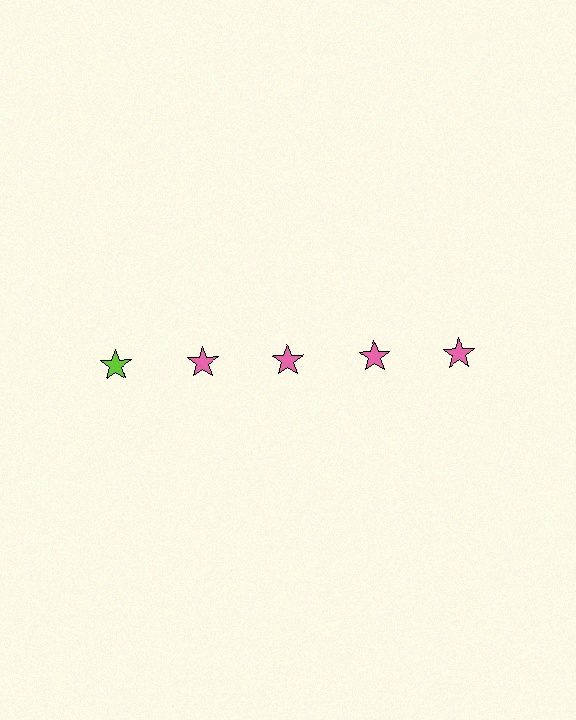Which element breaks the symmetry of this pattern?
The lime star in the top row, leftmost column breaks the symmetry. All other shapes are pink stars.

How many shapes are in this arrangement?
There are 5 shapes arranged in a grid pattern.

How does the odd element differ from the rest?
It has a different color: lime instead of pink.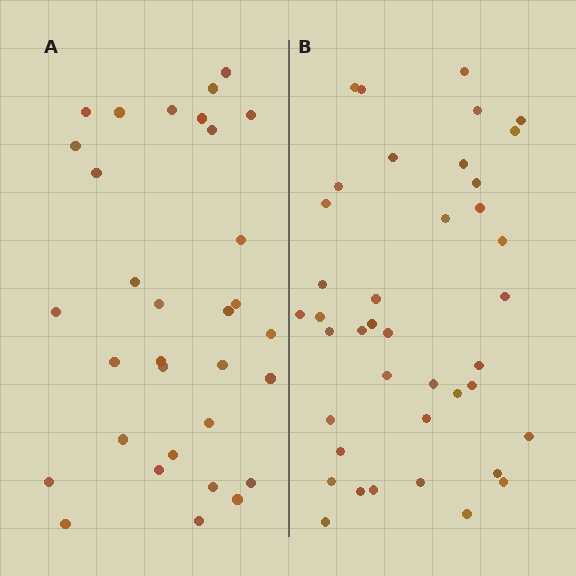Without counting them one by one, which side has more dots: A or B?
Region B (the right region) has more dots.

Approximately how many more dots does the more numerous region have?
Region B has roughly 8 or so more dots than region A.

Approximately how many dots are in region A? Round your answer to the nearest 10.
About 30 dots. (The exact count is 32, which rounds to 30.)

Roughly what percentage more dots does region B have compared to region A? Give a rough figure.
About 25% more.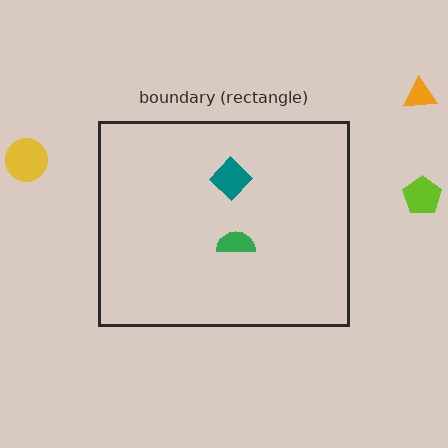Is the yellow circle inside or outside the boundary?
Outside.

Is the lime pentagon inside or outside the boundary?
Outside.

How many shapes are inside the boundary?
2 inside, 3 outside.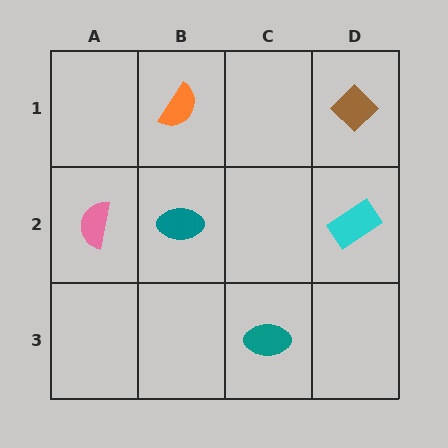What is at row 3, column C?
A teal ellipse.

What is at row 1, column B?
An orange semicircle.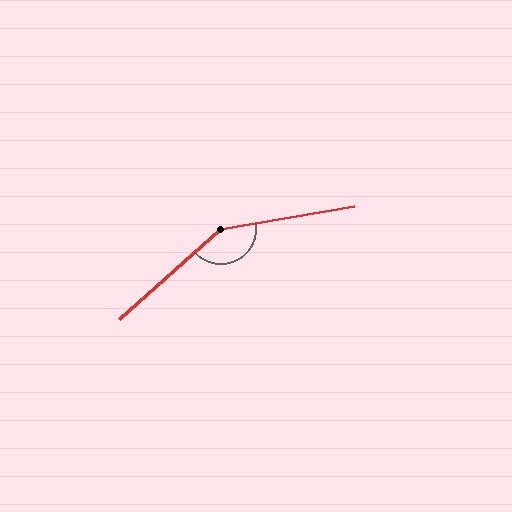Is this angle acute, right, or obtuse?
It is obtuse.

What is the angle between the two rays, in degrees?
Approximately 148 degrees.